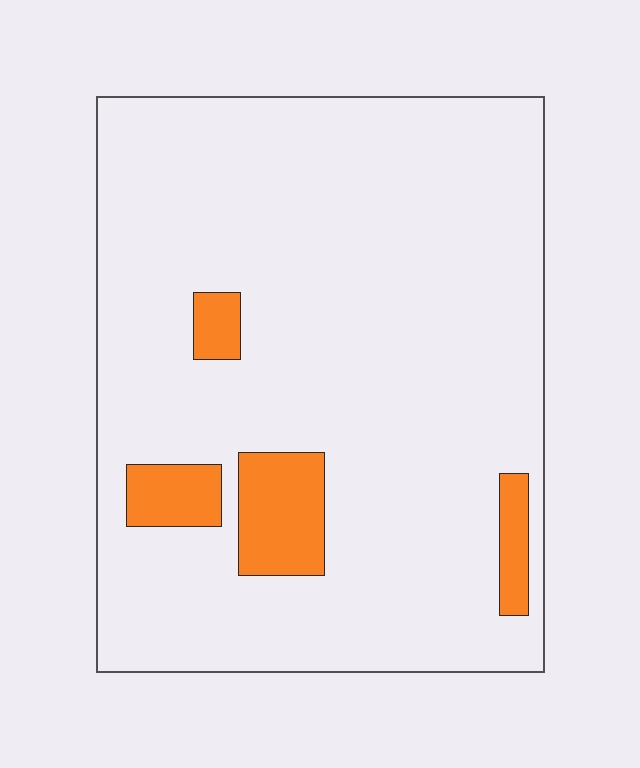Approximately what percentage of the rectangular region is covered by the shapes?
Approximately 10%.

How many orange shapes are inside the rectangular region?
4.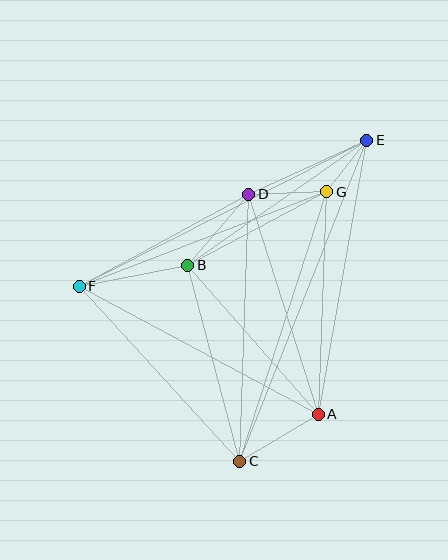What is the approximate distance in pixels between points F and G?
The distance between F and G is approximately 265 pixels.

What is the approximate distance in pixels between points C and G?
The distance between C and G is approximately 283 pixels.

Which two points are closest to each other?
Points E and G are closest to each other.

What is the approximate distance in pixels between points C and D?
The distance between C and D is approximately 267 pixels.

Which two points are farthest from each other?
Points C and E are farthest from each other.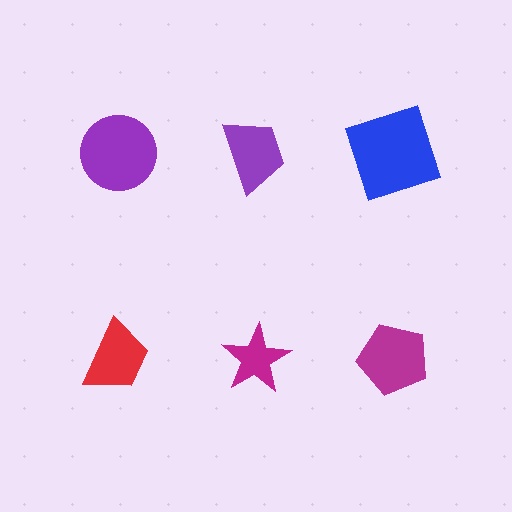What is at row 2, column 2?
A magenta star.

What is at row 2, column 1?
A red trapezoid.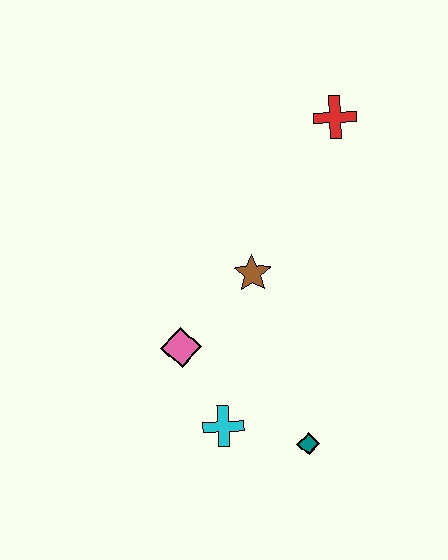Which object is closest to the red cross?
The brown star is closest to the red cross.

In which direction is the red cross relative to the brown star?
The red cross is above the brown star.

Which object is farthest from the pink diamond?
The red cross is farthest from the pink diamond.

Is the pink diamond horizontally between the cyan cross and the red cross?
No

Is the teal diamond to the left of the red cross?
Yes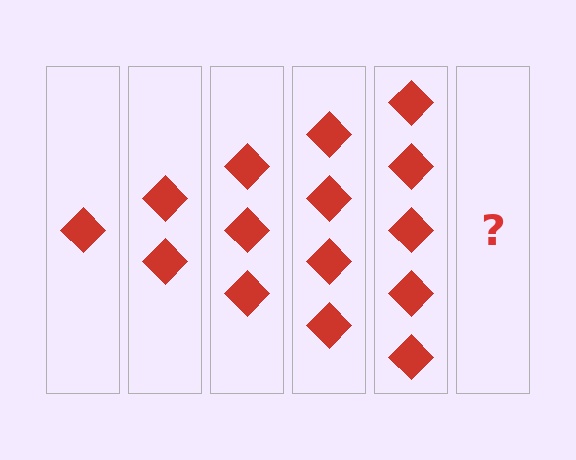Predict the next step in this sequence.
The next step is 6 diamonds.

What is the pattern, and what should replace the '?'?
The pattern is that each step adds one more diamond. The '?' should be 6 diamonds.